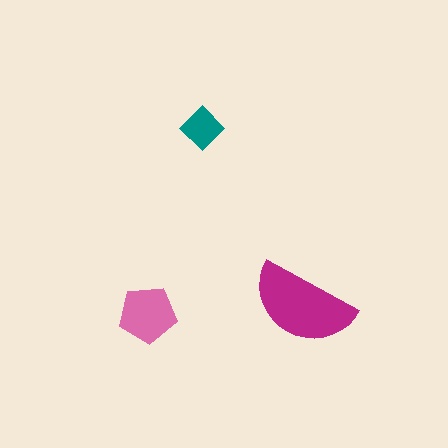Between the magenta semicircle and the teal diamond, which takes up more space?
The magenta semicircle.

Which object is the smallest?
The teal diamond.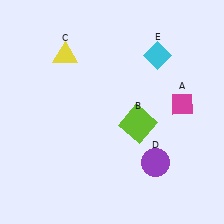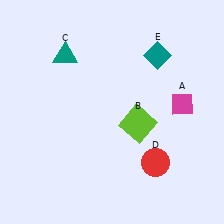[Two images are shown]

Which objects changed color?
C changed from yellow to teal. D changed from purple to red. E changed from cyan to teal.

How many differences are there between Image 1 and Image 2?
There are 3 differences between the two images.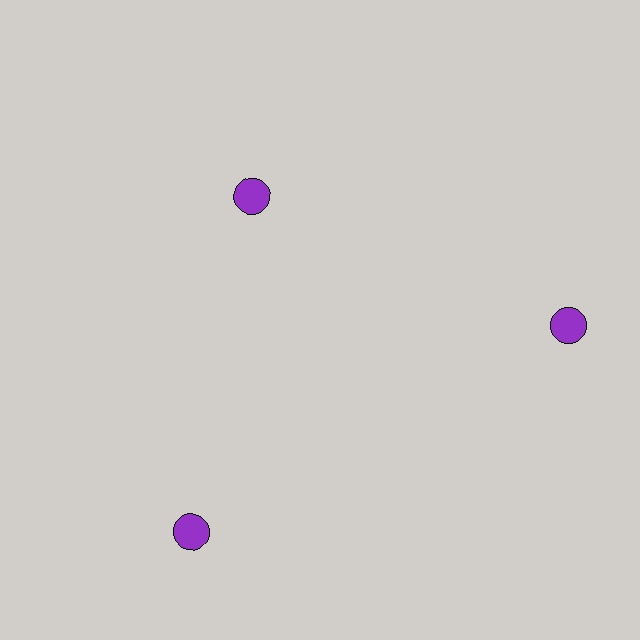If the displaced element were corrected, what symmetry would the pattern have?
It would have 3-fold rotational symmetry — the pattern would map onto itself every 120 degrees.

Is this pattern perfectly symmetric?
No. The 3 purple circles are arranged in a ring, but one element near the 11 o'clock position is pulled inward toward the center, breaking the 3-fold rotational symmetry.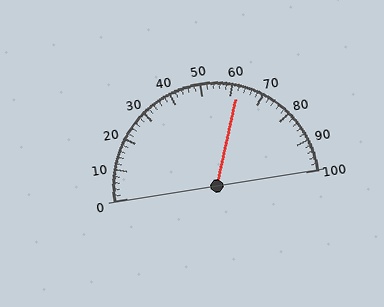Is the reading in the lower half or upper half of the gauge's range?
The reading is in the upper half of the range (0 to 100).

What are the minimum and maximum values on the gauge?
The gauge ranges from 0 to 100.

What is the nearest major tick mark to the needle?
The nearest major tick mark is 60.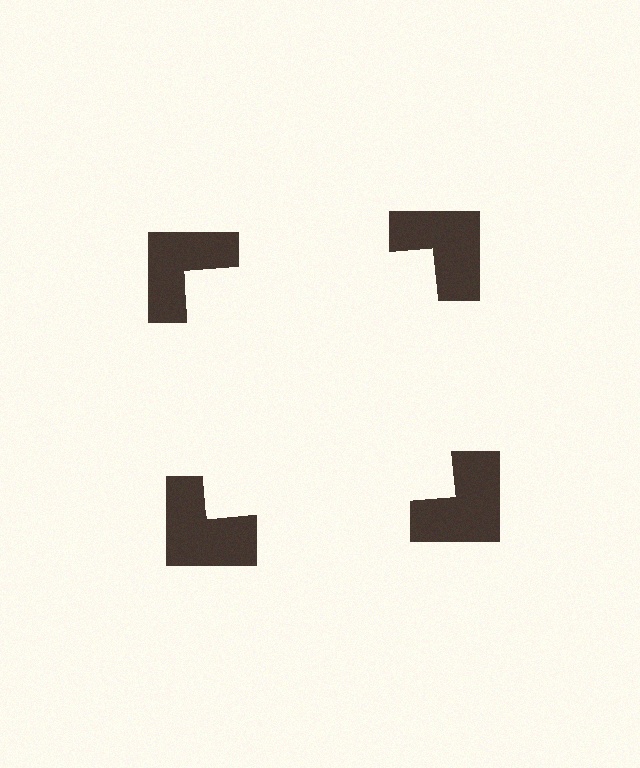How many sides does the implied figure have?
4 sides.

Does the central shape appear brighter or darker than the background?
It typically appears slightly brighter than the background, even though no actual brightness change is drawn.